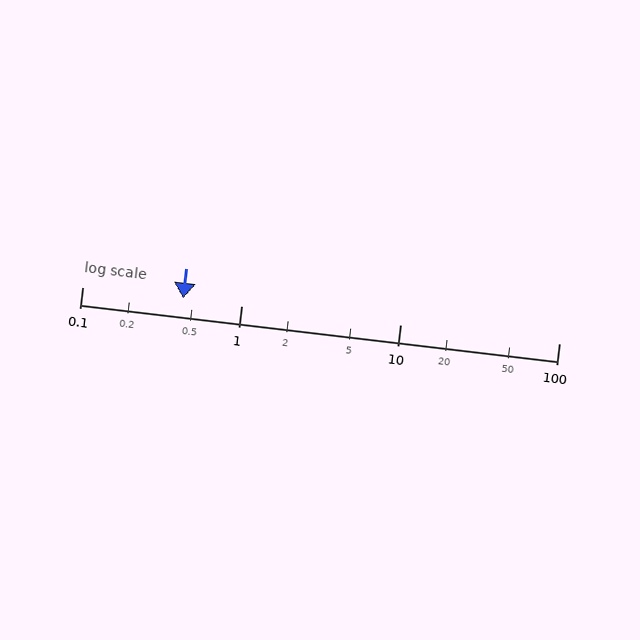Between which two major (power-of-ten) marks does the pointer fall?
The pointer is between 0.1 and 1.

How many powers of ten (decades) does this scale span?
The scale spans 3 decades, from 0.1 to 100.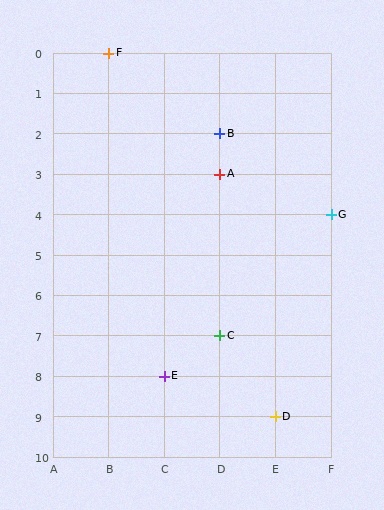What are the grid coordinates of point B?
Point B is at grid coordinates (D, 2).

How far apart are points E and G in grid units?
Points E and G are 3 columns and 4 rows apart (about 5.0 grid units diagonally).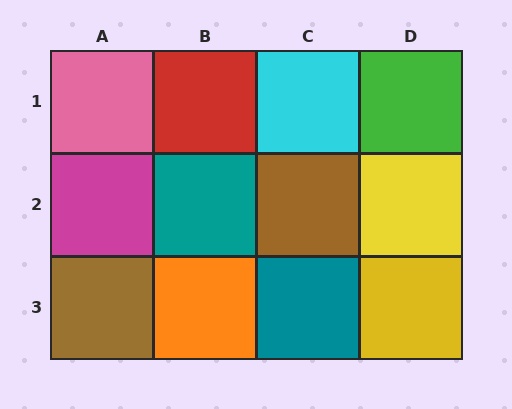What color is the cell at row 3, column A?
Brown.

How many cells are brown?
2 cells are brown.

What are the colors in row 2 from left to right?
Magenta, teal, brown, yellow.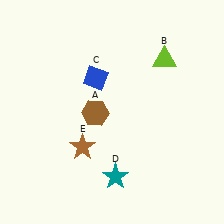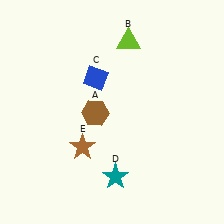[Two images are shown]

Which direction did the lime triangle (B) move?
The lime triangle (B) moved left.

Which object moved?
The lime triangle (B) moved left.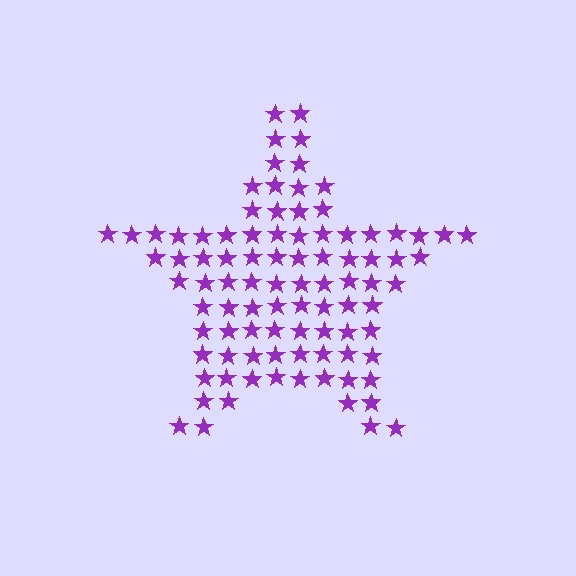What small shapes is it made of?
It is made of small stars.